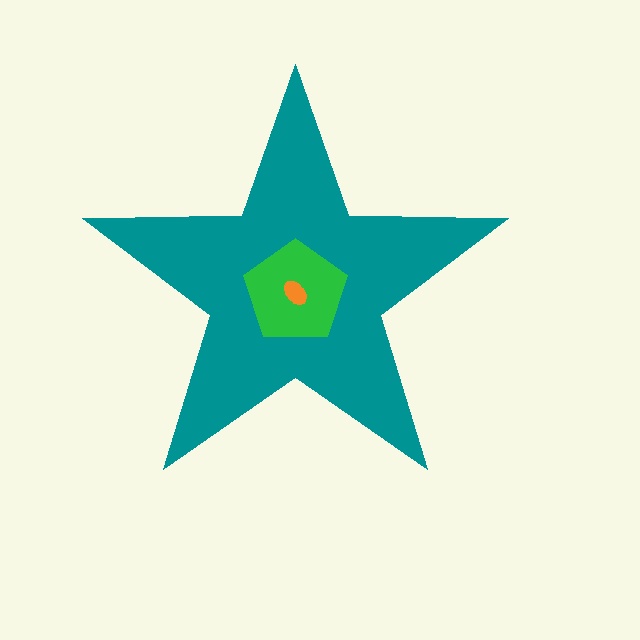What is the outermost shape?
The teal star.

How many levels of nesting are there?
3.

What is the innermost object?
The orange ellipse.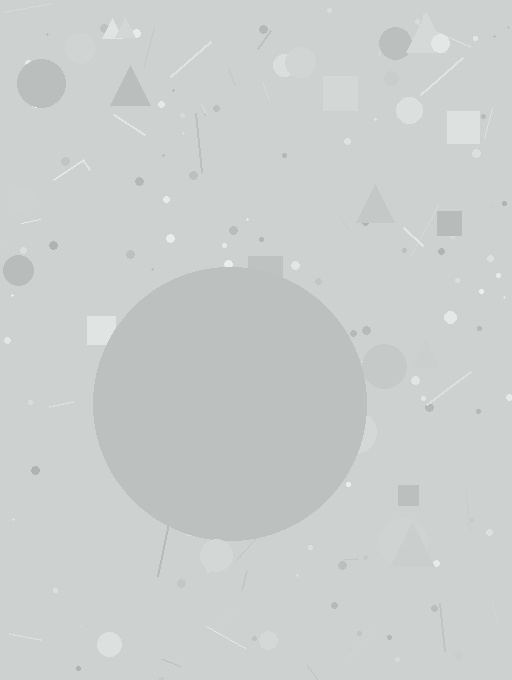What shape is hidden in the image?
A circle is hidden in the image.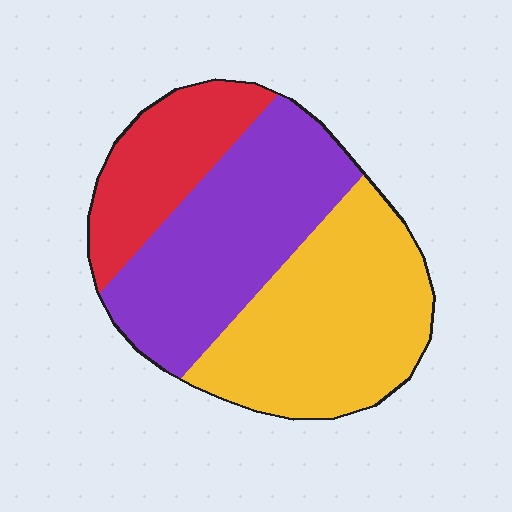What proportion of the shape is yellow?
Yellow takes up about two fifths (2/5) of the shape.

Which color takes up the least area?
Red, at roughly 20%.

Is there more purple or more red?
Purple.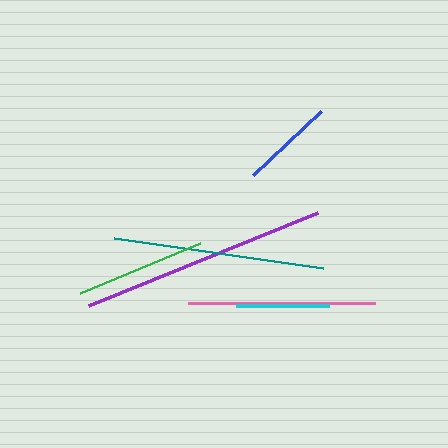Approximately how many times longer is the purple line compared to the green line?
The purple line is approximately 1.9 times the length of the green line.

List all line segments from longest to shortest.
From longest to shortest: purple, teal, pink, green, blue, cyan.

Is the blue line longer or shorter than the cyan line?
The blue line is longer than the cyan line.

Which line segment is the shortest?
The cyan line is the shortest at approximately 93 pixels.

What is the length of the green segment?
The green segment is approximately 130 pixels long.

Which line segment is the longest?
The purple line is the longest at approximately 248 pixels.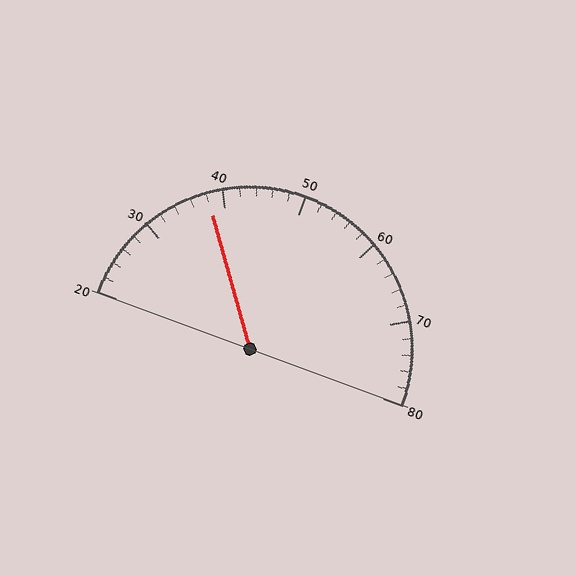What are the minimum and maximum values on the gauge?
The gauge ranges from 20 to 80.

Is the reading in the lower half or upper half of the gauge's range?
The reading is in the lower half of the range (20 to 80).